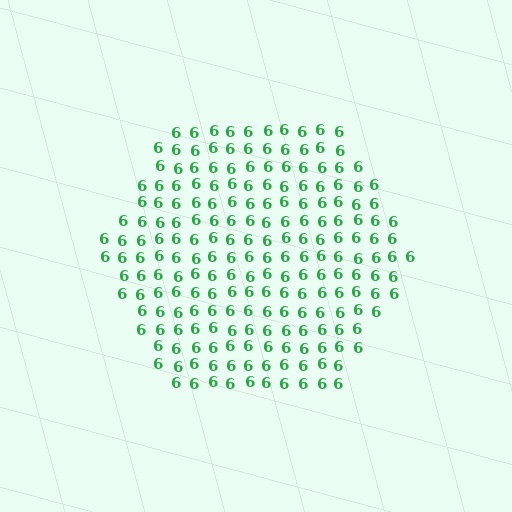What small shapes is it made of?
It is made of small digit 6's.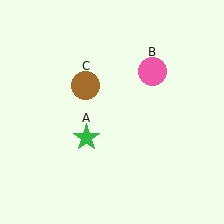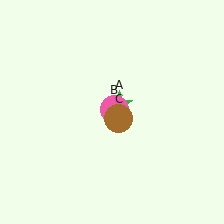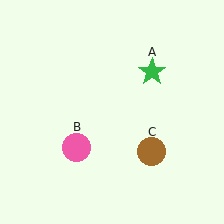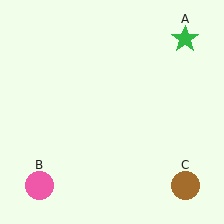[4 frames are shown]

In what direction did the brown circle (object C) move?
The brown circle (object C) moved down and to the right.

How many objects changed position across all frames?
3 objects changed position: green star (object A), pink circle (object B), brown circle (object C).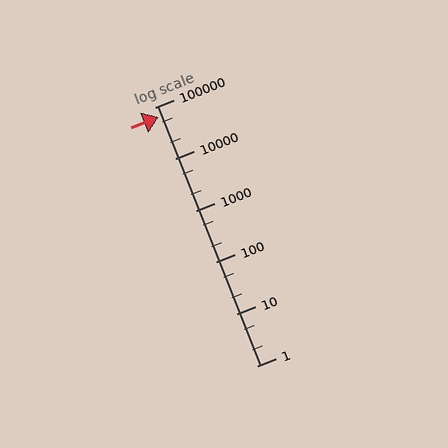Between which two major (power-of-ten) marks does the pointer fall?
The pointer is between 10000 and 100000.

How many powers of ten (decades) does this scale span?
The scale spans 5 decades, from 1 to 100000.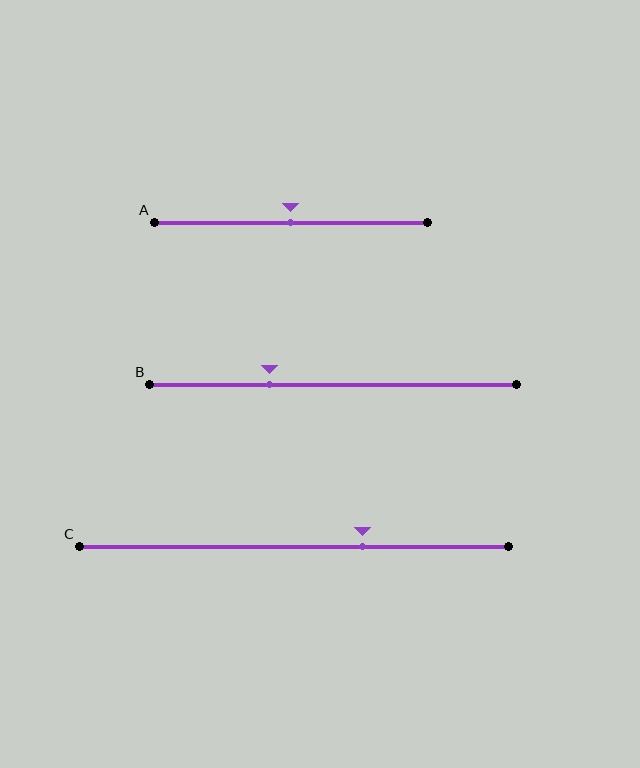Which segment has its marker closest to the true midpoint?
Segment A has its marker closest to the true midpoint.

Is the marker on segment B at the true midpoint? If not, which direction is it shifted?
No, the marker on segment B is shifted to the left by about 17% of the segment length.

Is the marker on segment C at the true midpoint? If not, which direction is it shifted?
No, the marker on segment C is shifted to the right by about 16% of the segment length.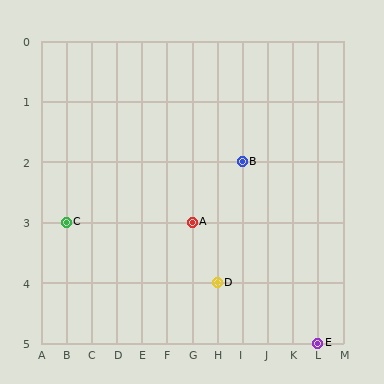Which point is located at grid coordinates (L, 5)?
Point E is at (L, 5).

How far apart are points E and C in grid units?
Points E and C are 10 columns and 2 rows apart (about 10.2 grid units diagonally).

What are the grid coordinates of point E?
Point E is at grid coordinates (L, 5).